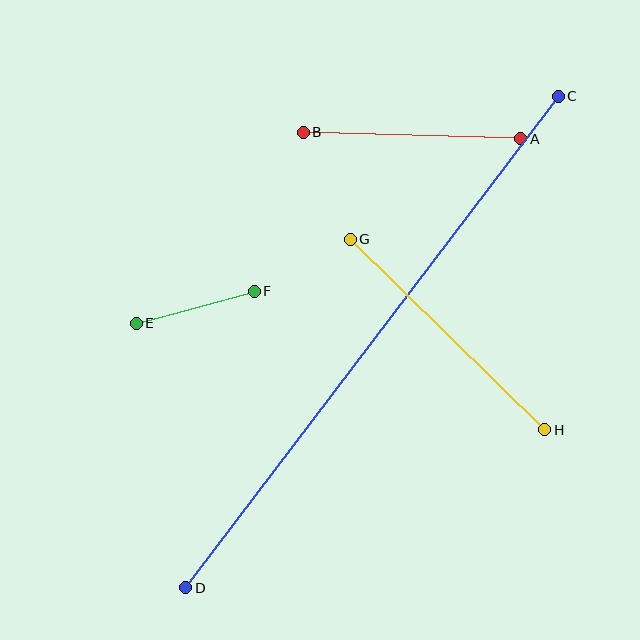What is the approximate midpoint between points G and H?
The midpoint is at approximately (447, 335) pixels.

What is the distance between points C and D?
The distance is approximately 616 pixels.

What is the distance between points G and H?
The distance is approximately 272 pixels.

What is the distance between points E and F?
The distance is approximately 123 pixels.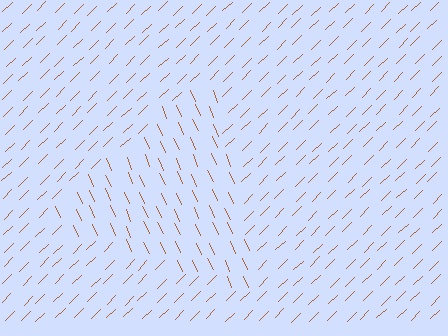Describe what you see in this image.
The image is filled with small brown line segments. A triangle region in the image has lines oriented differently from the surrounding lines, creating a visible texture boundary.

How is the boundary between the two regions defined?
The boundary is defined purely by a change in line orientation (approximately 70 degrees difference). All lines are the same color and thickness.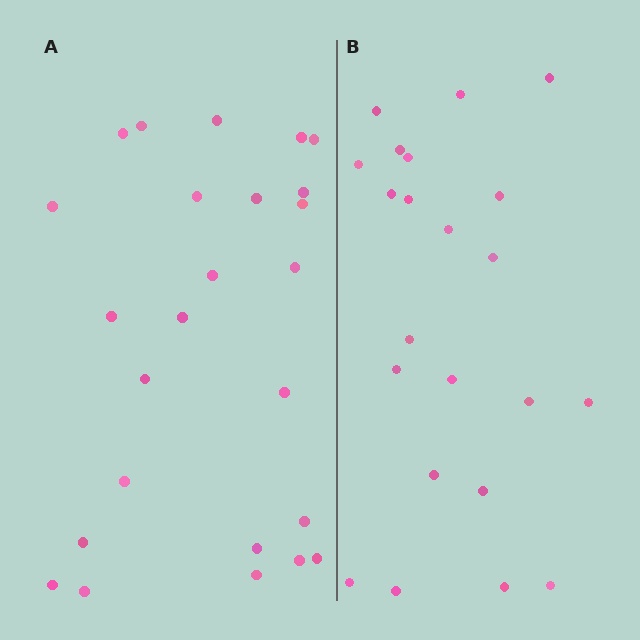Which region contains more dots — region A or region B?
Region A (the left region) has more dots.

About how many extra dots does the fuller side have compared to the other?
Region A has just a few more — roughly 2 or 3 more dots than region B.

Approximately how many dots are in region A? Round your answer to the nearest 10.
About 20 dots. (The exact count is 25, which rounds to 20.)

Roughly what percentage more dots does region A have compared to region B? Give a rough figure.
About 15% more.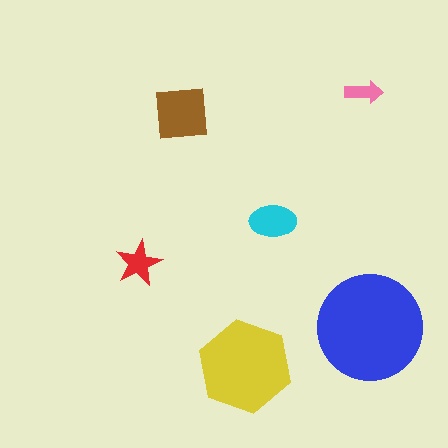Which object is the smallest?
The pink arrow.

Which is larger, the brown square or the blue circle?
The blue circle.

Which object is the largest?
The blue circle.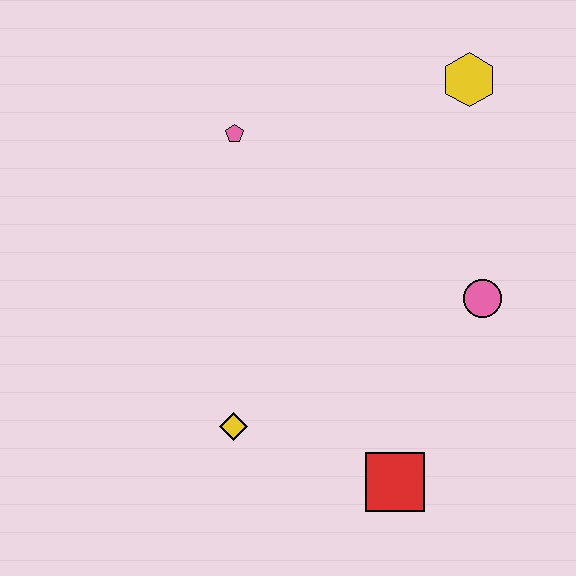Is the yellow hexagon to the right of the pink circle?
No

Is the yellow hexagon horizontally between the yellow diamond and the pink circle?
Yes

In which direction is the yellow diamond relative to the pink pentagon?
The yellow diamond is below the pink pentagon.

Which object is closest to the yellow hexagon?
The pink circle is closest to the yellow hexagon.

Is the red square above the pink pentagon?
No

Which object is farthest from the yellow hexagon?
The yellow diamond is farthest from the yellow hexagon.